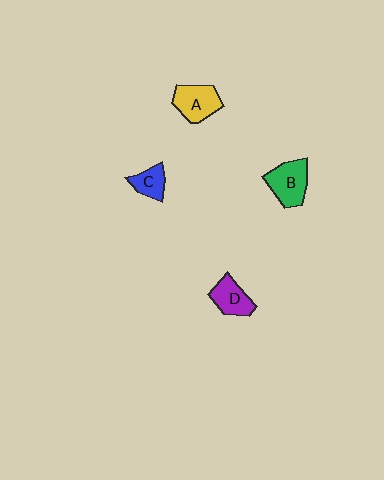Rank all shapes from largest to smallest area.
From largest to smallest: B (green), A (yellow), D (purple), C (blue).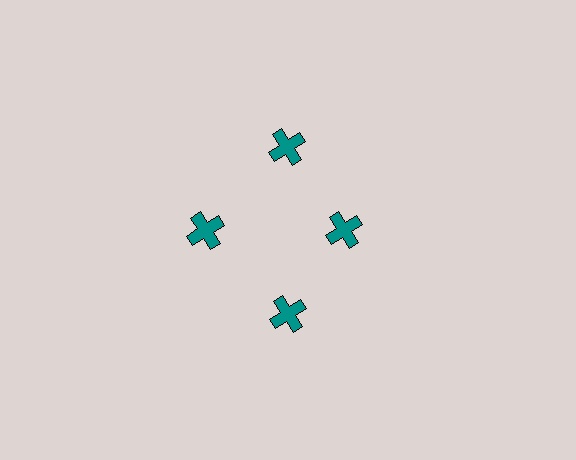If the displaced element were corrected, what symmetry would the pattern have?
It would have 4-fold rotational symmetry — the pattern would map onto itself every 90 degrees.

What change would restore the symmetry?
The symmetry would be restored by moving it outward, back onto the ring so that all 4 crosses sit at equal angles and equal distance from the center.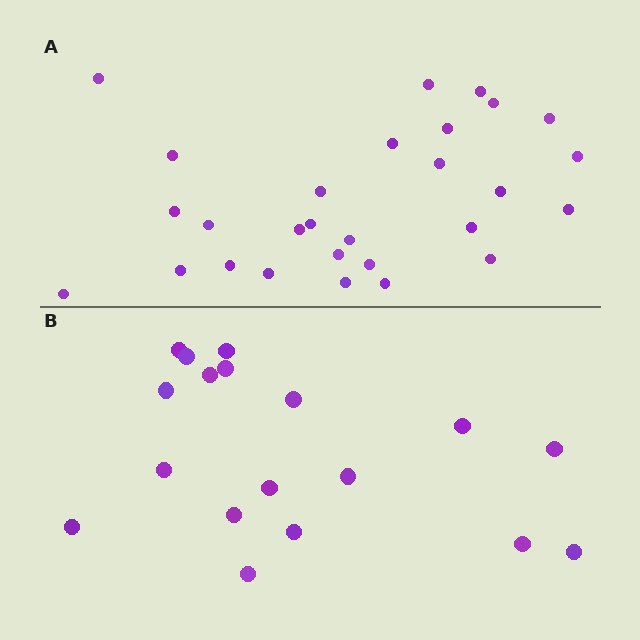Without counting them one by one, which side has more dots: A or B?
Region A (the top region) has more dots.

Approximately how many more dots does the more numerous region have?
Region A has roughly 10 or so more dots than region B.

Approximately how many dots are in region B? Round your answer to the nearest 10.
About 20 dots. (The exact count is 18, which rounds to 20.)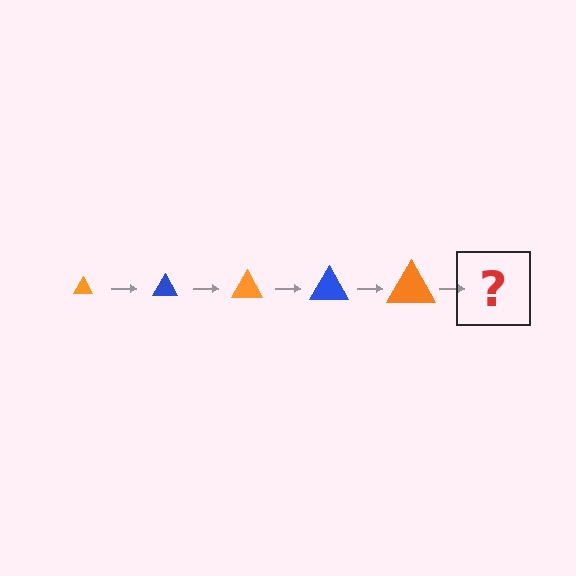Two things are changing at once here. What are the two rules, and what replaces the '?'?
The two rules are that the triangle grows larger each step and the color cycles through orange and blue. The '?' should be a blue triangle, larger than the previous one.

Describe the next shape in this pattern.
It should be a blue triangle, larger than the previous one.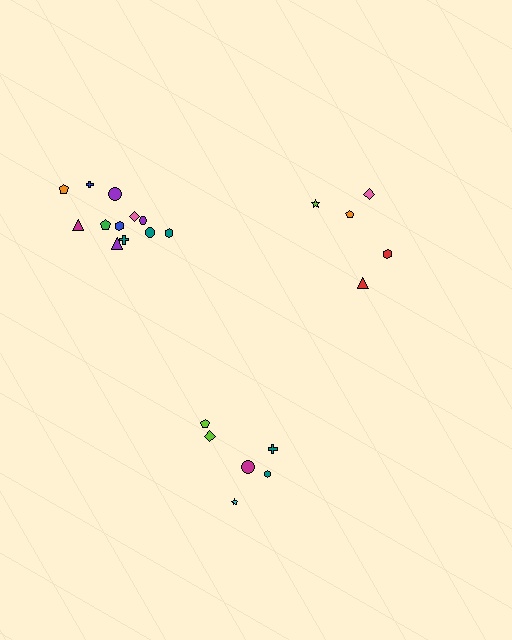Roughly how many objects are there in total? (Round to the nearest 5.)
Roughly 25 objects in total.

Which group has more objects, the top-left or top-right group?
The top-left group.